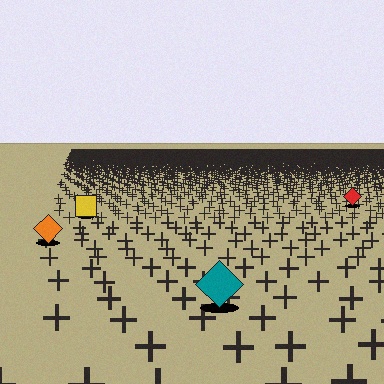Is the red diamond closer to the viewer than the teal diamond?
No. The teal diamond is closer — you can tell from the texture gradient: the ground texture is coarser near it.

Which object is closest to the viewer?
The teal diamond is closest. The texture marks near it are larger and more spread out.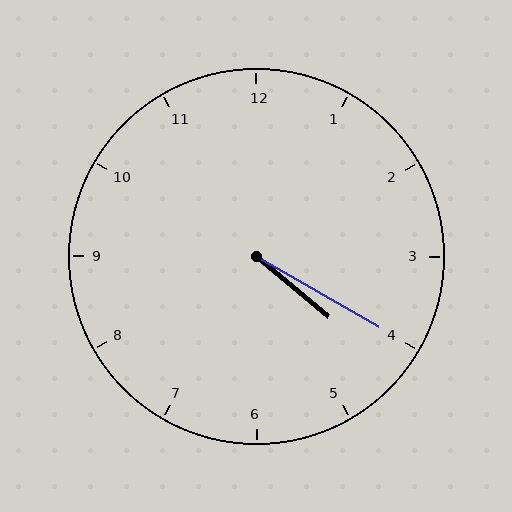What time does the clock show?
4:20.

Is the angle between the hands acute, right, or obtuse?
It is acute.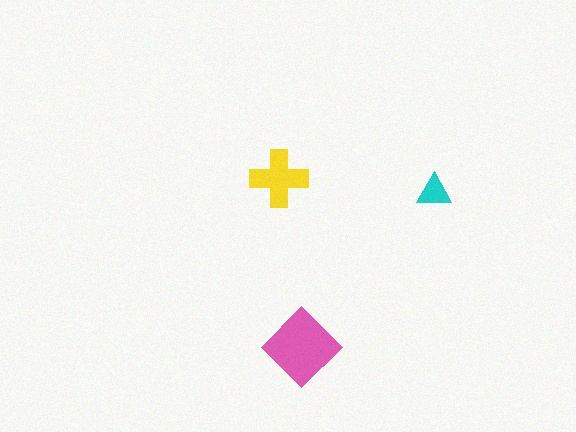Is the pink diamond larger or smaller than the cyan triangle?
Larger.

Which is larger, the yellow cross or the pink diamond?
The pink diamond.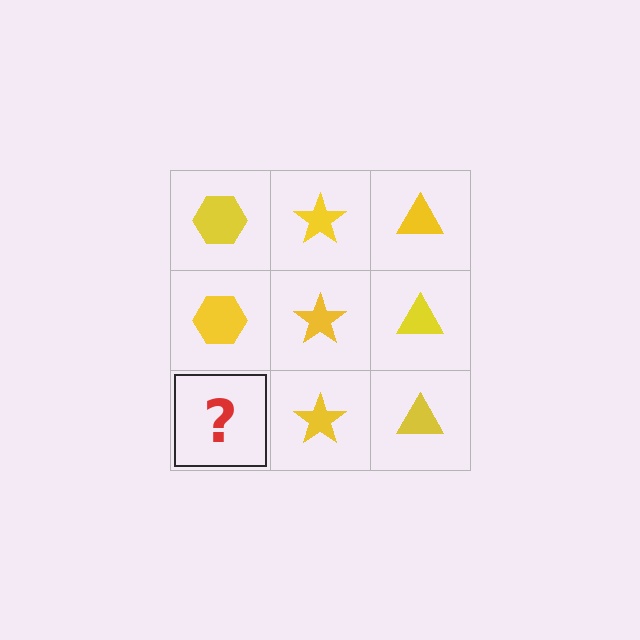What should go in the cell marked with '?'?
The missing cell should contain a yellow hexagon.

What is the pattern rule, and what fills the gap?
The rule is that each column has a consistent shape. The gap should be filled with a yellow hexagon.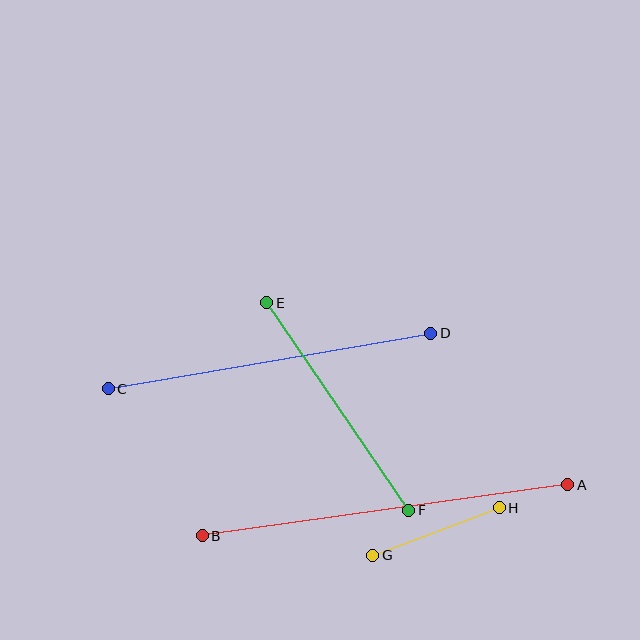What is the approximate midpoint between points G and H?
The midpoint is at approximately (436, 531) pixels.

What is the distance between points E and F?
The distance is approximately 251 pixels.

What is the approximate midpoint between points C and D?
The midpoint is at approximately (270, 361) pixels.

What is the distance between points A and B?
The distance is approximately 369 pixels.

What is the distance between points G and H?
The distance is approximately 135 pixels.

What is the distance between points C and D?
The distance is approximately 327 pixels.